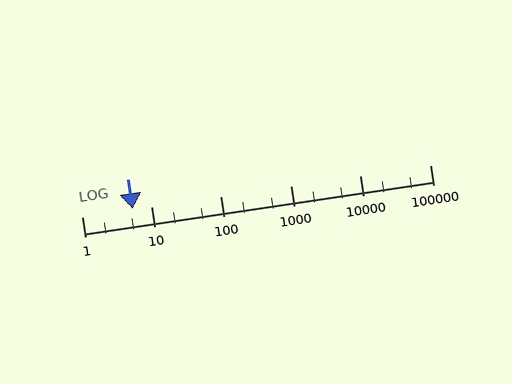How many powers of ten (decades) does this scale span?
The scale spans 5 decades, from 1 to 100000.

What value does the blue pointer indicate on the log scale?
The pointer indicates approximately 5.4.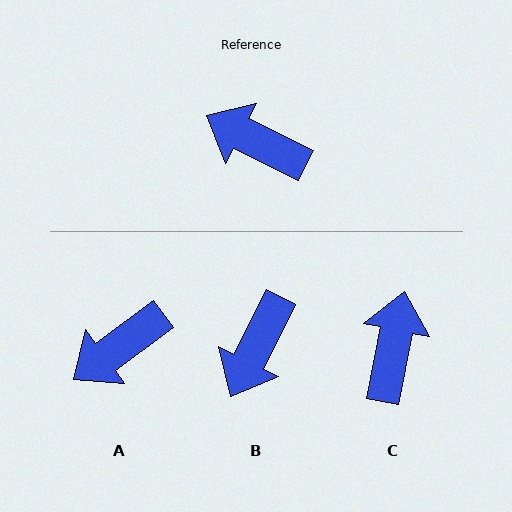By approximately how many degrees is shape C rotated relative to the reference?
Approximately 74 degrees clockwise.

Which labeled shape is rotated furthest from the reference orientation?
B, about 90 degrees away.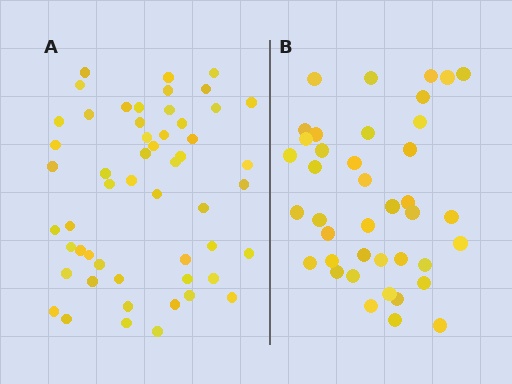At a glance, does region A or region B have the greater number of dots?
Region A (the left region) has more dots.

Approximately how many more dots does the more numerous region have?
Region A has approximately 15 more dots than region B.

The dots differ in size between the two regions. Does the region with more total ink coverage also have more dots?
No. Region B has more total ink coverage because its dots are larger, but region A actually contains more individual dots. Total area can be misleading — the number of items is what matters here.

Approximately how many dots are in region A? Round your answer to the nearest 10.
About 50 dots. (The exact count is 53, which rounds to 50.)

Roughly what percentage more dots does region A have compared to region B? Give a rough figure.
About 30% more.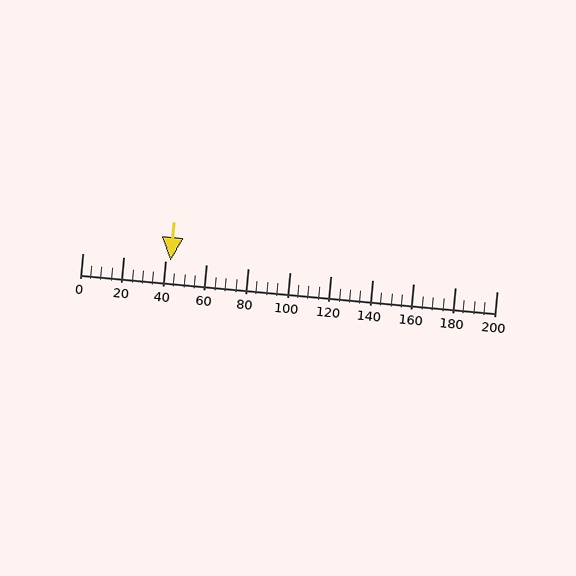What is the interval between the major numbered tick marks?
The major tick marks are spaced 20 units apart.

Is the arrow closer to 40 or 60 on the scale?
The arrow is closer to 40.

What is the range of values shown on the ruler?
The ruler shows values from 0 to 200.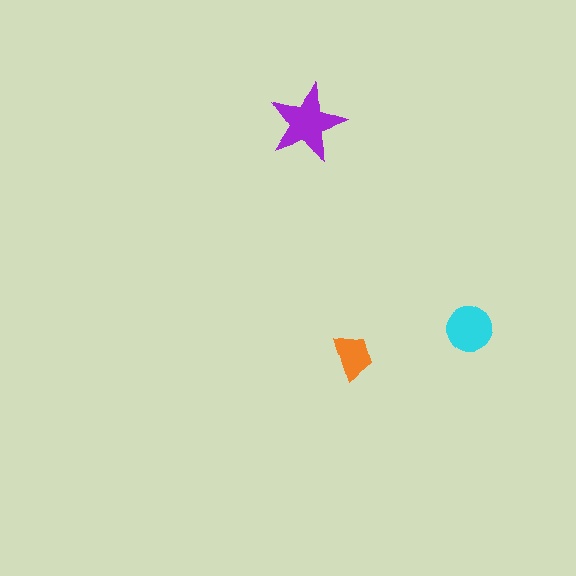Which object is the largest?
The purple star.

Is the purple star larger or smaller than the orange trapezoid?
Larger.